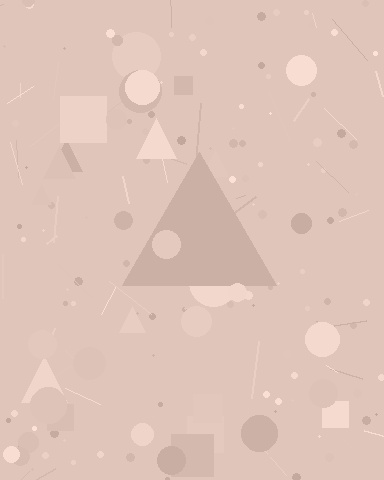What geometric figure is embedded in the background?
A triangle is embedded in the background.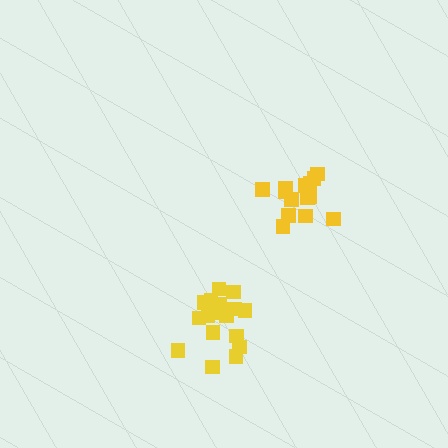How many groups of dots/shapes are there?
There are 2 groups.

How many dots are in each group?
Group 1: 16 dots, Group 2: 18 dots (34 total).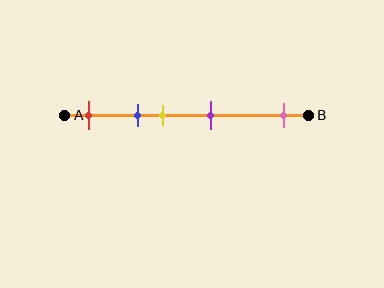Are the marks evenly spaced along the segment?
No, the marks are not evenly spaced.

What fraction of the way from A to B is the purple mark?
The purple mark is approximately 60% (0.6) of the way from A to B.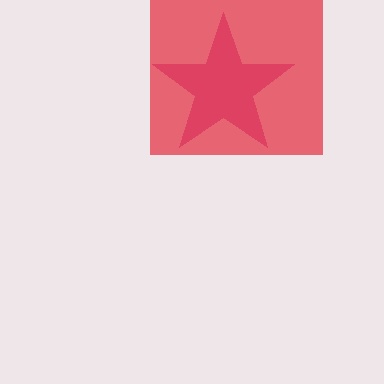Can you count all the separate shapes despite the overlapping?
Yes, there are 2 separate shapes.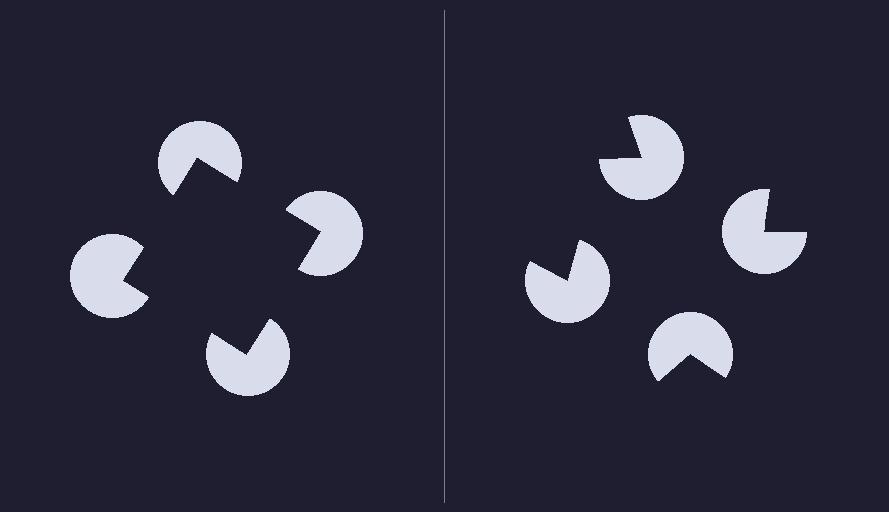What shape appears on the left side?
An illusory square.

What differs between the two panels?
The pac-man discs are positioned identically on both sides; only the wedge orientations differ. On the left they align to a square; on the right they are misaligned.